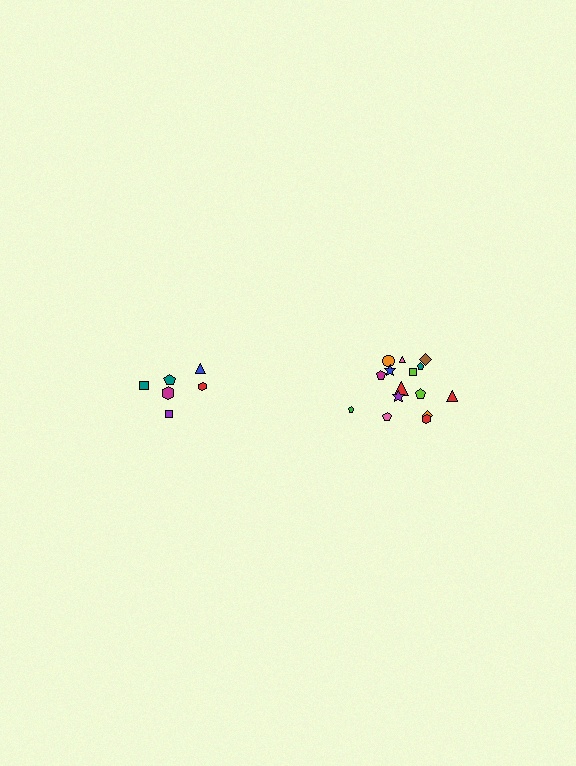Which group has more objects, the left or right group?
The right group.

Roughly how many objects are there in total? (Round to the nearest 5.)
Roughly 20 objects in total.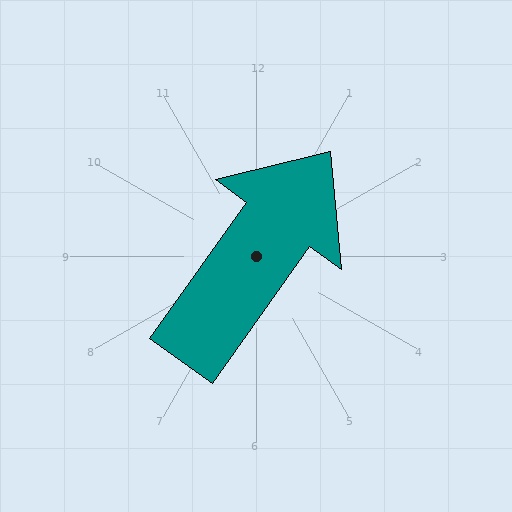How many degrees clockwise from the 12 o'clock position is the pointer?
Approximately 35 degrees.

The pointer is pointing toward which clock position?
Roughly 1 o'clock.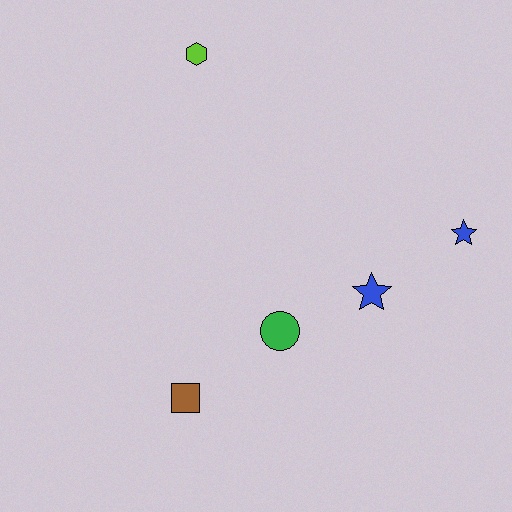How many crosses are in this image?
There are no crosses.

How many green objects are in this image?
There is 1 green object.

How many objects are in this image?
There are 5 objects.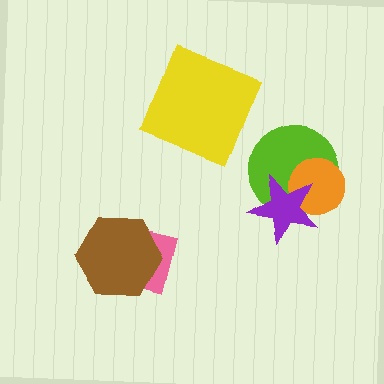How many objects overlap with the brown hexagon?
1 object overlaps with the brown hexagon.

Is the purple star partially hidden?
No, no other shape covers it.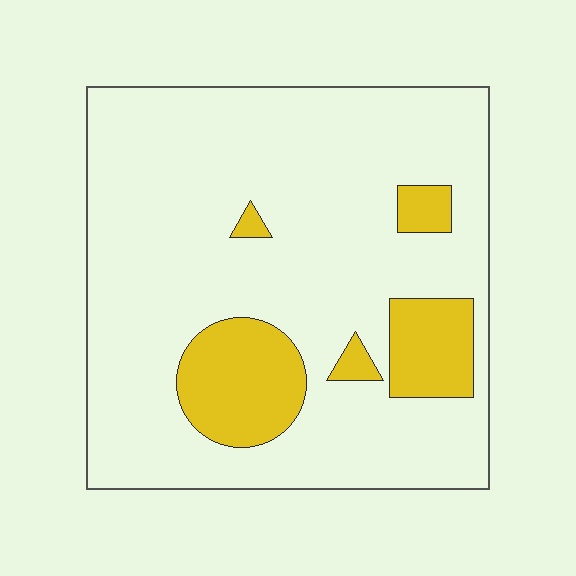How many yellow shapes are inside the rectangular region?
5.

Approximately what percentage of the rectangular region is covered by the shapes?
Approximately 15%.